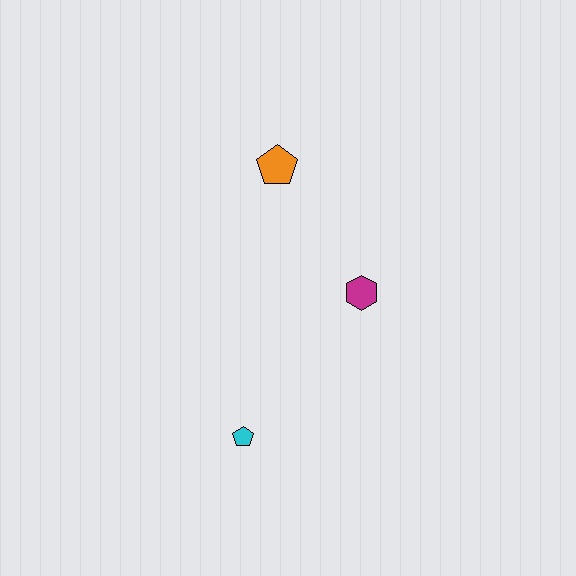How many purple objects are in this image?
There are no purple objects.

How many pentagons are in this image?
There are 2 pentagons.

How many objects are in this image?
There are 3 objects.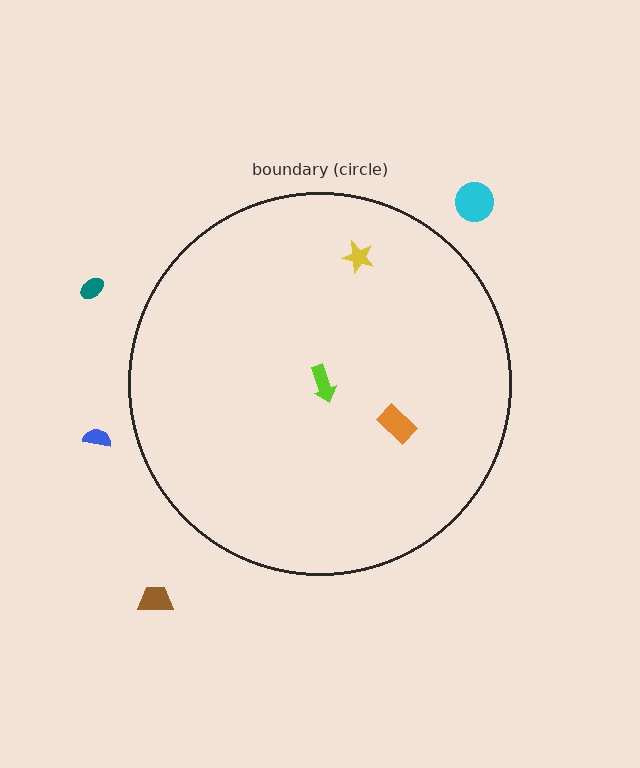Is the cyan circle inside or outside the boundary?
Outside.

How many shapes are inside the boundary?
3 inside, 4 outside.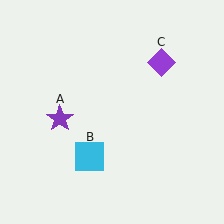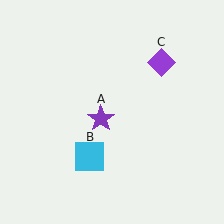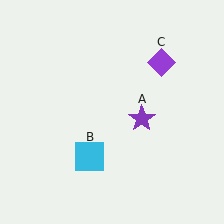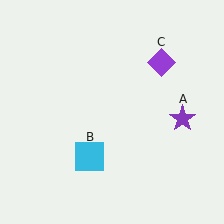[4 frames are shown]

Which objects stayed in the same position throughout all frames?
Cyan square (object B) and purple diamond (object C) remained stationary.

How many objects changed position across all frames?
1 object changed position: purple star (object A).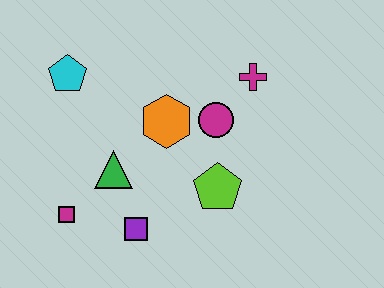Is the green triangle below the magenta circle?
Yes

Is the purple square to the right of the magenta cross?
No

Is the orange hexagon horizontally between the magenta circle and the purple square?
Yes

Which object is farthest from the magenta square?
The magenta cross is farthest from the magenta square.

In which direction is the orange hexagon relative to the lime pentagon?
The orange hexagon is above the lime pentagon.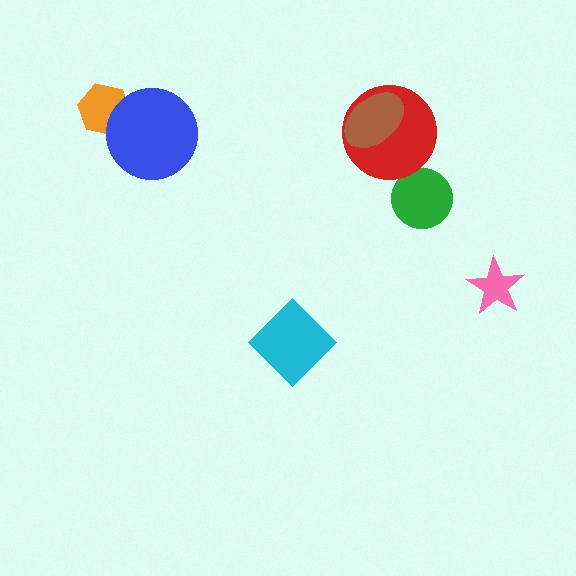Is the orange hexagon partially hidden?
Yes, it is partially covered by another shape.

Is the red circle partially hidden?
Yes, it is partially covered by another shape.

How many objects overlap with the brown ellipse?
1 object overlaps with the brown ellipse.